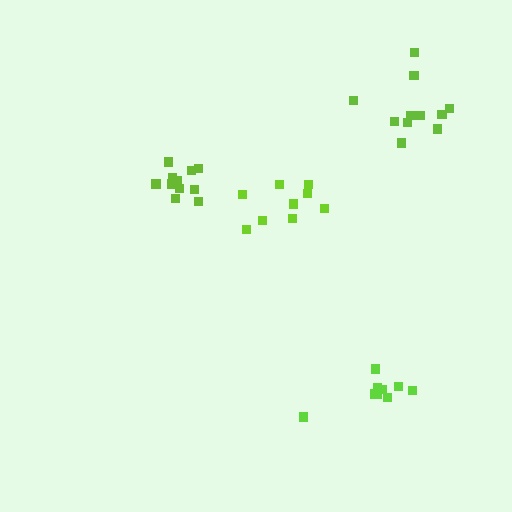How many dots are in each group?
Group 1: 9 dots, Group 2: 9 dots, Group 3: 11 dots, Group 4: 11 dots (40 total).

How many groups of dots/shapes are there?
There are 4 groups.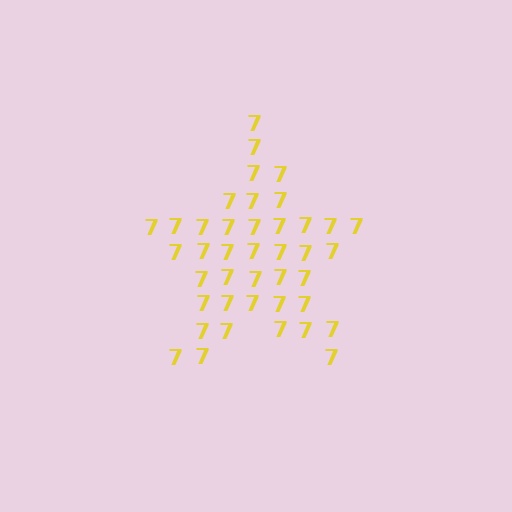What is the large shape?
The large shape is a star.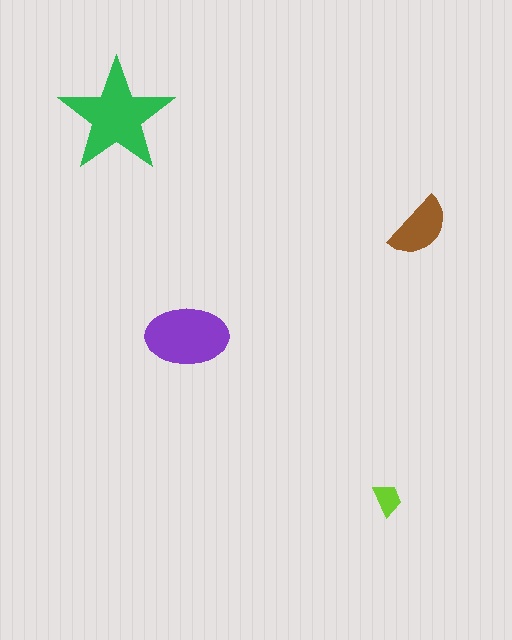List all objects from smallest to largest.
The lime trapezoid, the brown semicircle, the purple ellipse, the green star.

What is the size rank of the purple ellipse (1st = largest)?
2nd.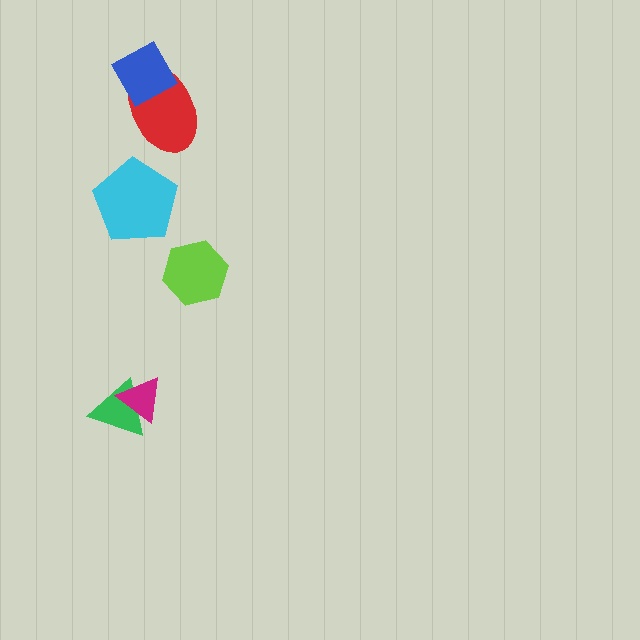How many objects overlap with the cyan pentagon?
0 objects overlap with the cyan pentagon.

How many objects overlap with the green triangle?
1 object overlaps with the green triangle.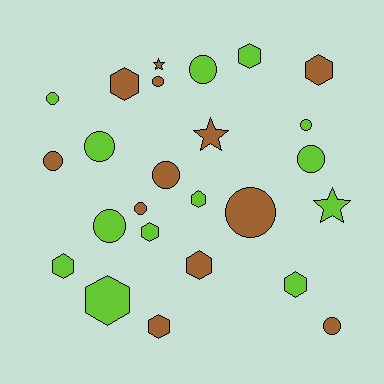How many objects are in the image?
There are 25 objects.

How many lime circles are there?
There are 6 lime circles.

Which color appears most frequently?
Lime, with 13 objects.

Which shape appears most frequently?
Circle, with 12 objects.